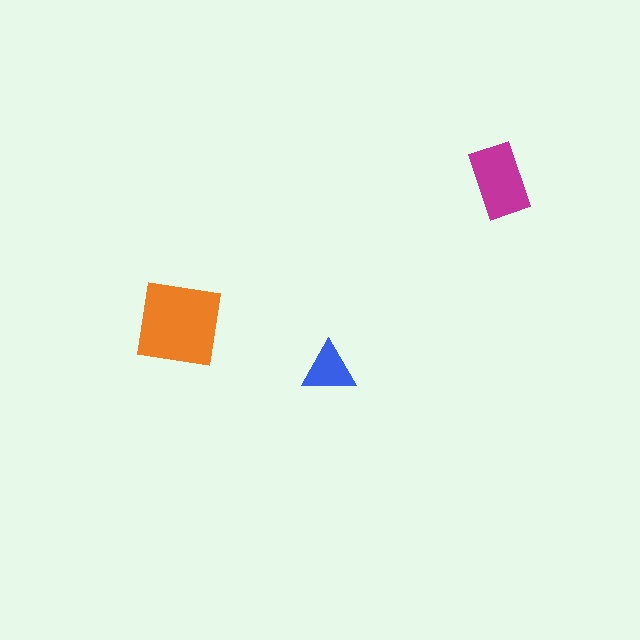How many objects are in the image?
There are 3 objects in the image.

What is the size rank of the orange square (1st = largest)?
1st.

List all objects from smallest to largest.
The blue triangle, the magenta rectangle, the orange square.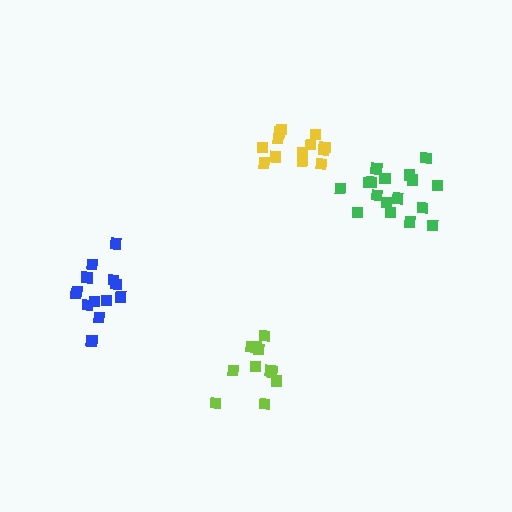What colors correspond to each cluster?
The clusters are colored: green, lime, yellow, blue.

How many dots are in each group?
Group 1: 17 dots, Group 2: 11 dots, Group 3: 13 dots, Group 4: 13 dots (54 total).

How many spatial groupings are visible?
There are 4 spatial groupings.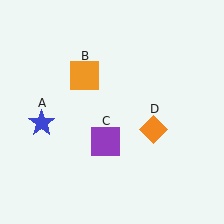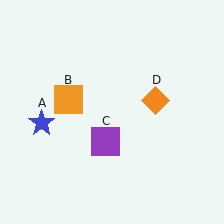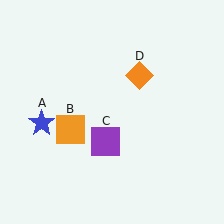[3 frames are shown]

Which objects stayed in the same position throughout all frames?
Blue star (object A) and purple square (object C) remained stationary.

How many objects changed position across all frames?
2 objects changed position: orange square (object B), orange diamond (object D).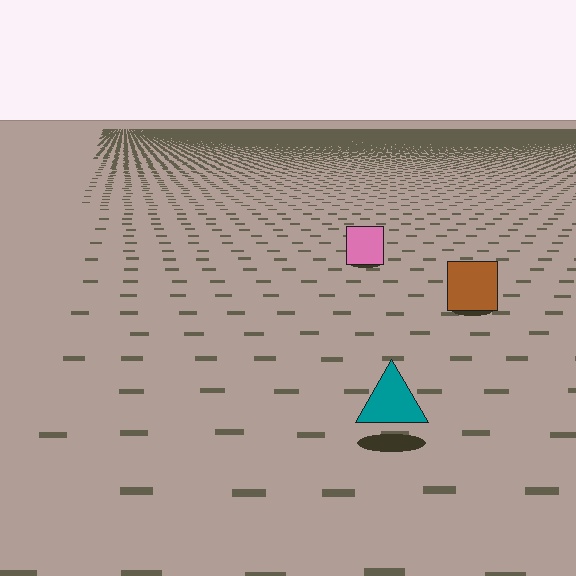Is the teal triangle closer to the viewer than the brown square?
Yes. The teal triangle is closer — you can tell from the texture gradient: the ground texture is coarser near it.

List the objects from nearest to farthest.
From nearest to farthest: the teal triangle, the brown square, the pink square.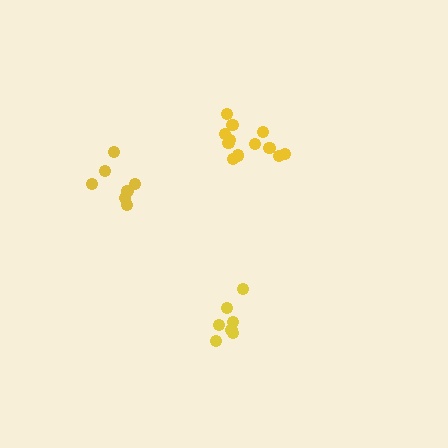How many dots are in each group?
Group 1: 7 dots, Group 2: 7 dots, Group 3: 12 dots (26 total).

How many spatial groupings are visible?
There are 3 spatial groupings.